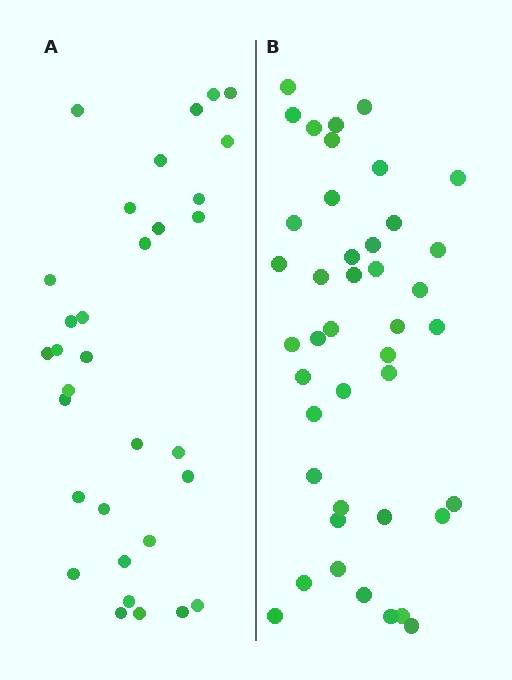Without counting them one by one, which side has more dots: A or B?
Region B (the right region) has more dots.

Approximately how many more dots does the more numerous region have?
Region B has roughly 10 or so more dots than region A.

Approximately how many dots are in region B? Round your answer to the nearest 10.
About 40 dots. (The exact count is 42, which rounds to 40.)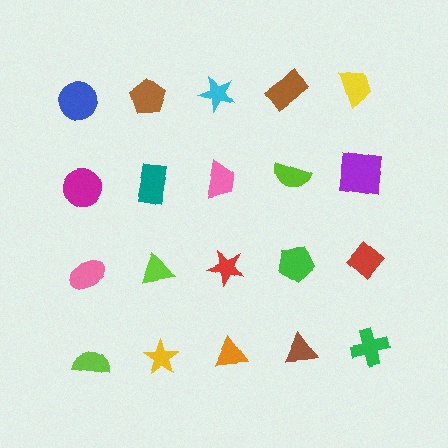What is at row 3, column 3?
A red star.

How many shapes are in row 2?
5 shapes.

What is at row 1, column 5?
A yellow trapezoid.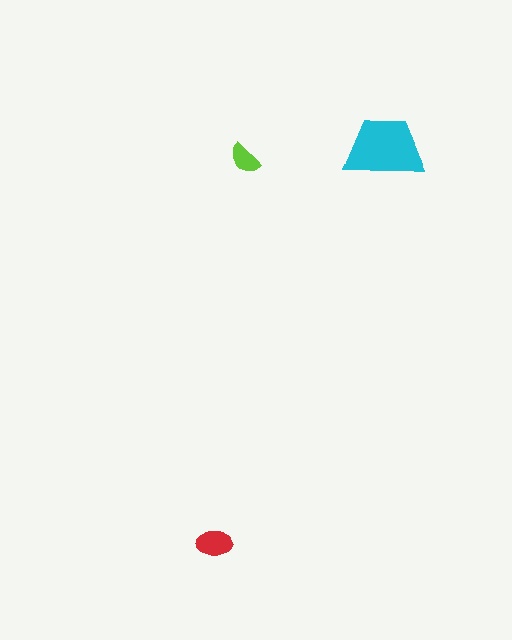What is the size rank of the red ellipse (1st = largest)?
2nd.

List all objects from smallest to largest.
The lime semicircle, the red ellipse, the cyan trapezoid.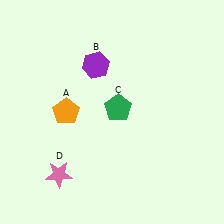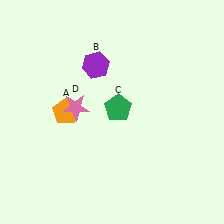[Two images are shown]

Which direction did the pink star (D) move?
The pink star (D) moved up.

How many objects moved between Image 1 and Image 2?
1 object moved between the two images.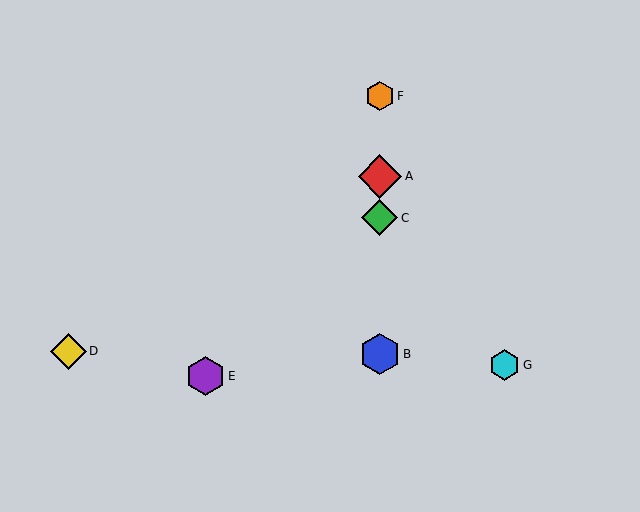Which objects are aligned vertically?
Objects A, B, C, F are aligned vertically.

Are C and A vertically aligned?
Yes, both are at x≈380.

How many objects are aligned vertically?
4 objects (A, B, C, F) are aligned vertically.